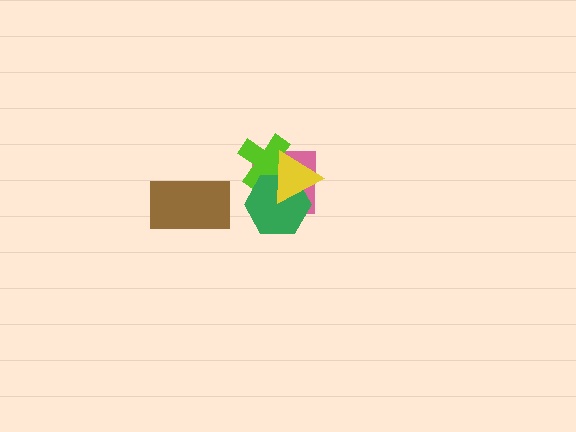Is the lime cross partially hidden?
Yes, it is partially covered by another shape.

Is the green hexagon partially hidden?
Yes, it is partially covered by another shape.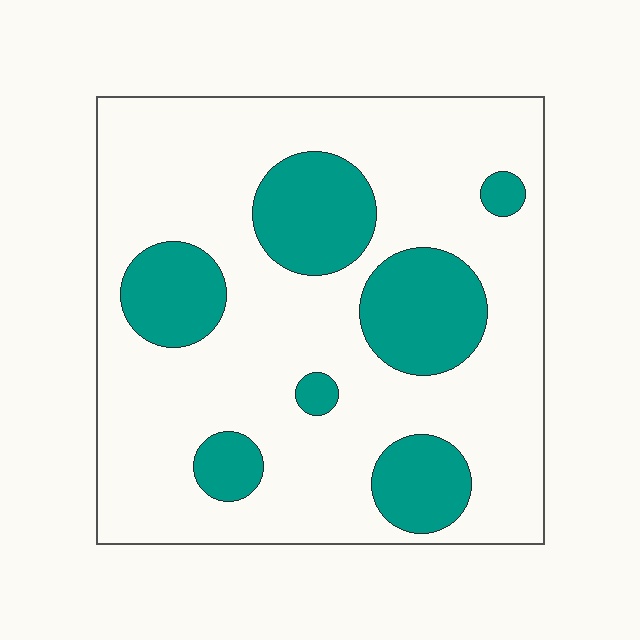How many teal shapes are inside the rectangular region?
7.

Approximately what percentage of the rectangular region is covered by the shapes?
Approximately 25%.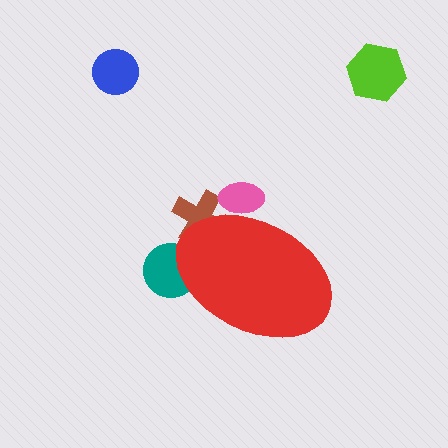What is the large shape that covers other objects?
A red ellipse.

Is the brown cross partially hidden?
Yes, the brown cross is partially hidden behind the red ellipse.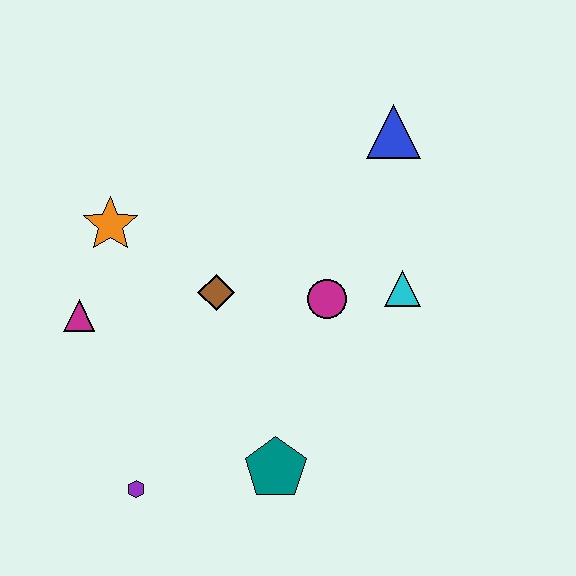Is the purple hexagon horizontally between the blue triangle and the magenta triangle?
Yes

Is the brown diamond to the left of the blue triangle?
Yes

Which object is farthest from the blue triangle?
The purple hexagon is farthest from the blue triangle.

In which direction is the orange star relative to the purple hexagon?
The orange star is above the purple hexagon.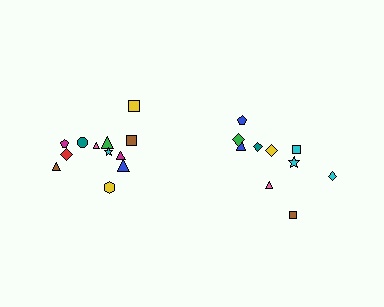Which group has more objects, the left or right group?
The left group.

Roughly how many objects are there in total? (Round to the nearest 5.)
Roughly 20 objects in total.